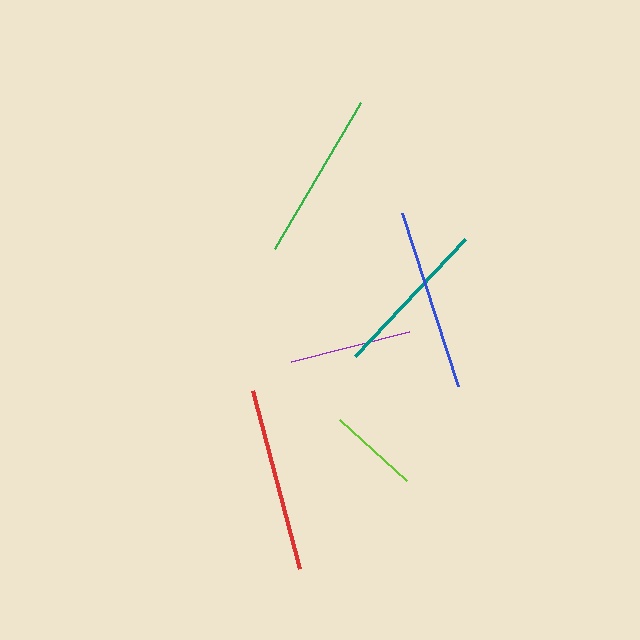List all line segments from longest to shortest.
From longest to shortest: red, blue, green, teal, purple, lime.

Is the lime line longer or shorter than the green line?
The green line is longer than the lime line.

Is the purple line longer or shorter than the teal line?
The teal line is longer than the purple line.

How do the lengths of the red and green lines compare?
The red and green lines are approximately the same length.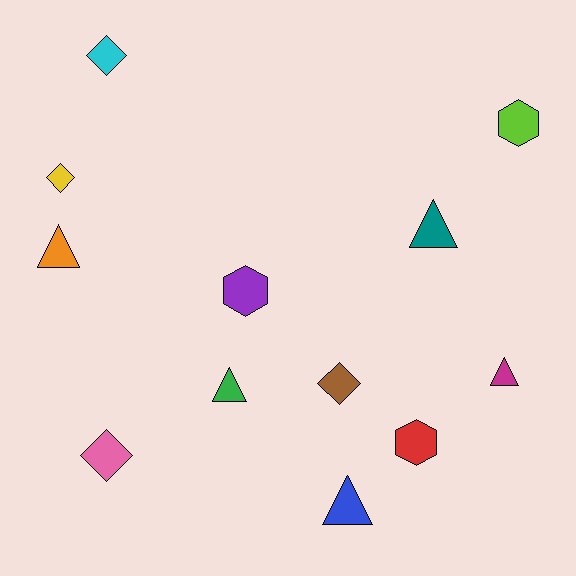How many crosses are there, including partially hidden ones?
There are no crosses.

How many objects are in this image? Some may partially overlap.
There are 12 objects.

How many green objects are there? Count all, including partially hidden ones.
There is 1 green object.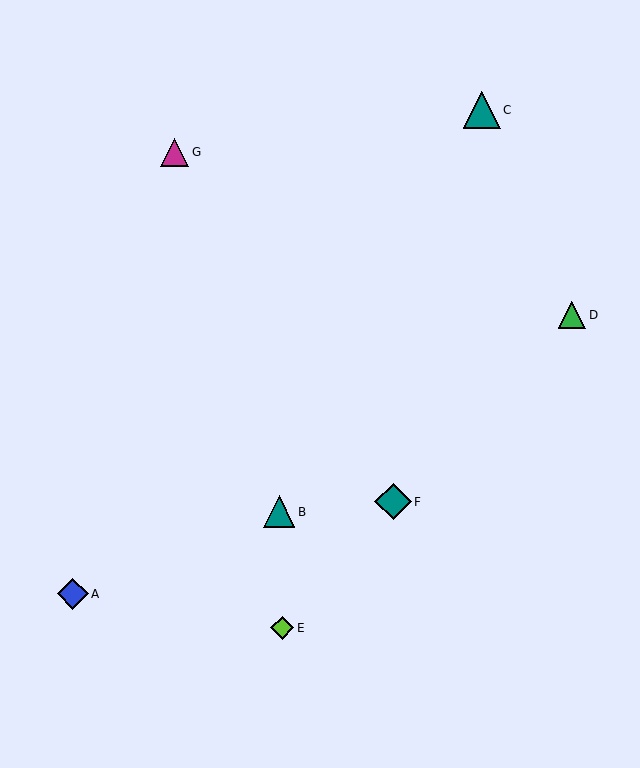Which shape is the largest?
The teal triangle (labeled C) is the largest.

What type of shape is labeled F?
Shape F is a teal diamond.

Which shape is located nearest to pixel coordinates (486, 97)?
The teal triangle (labeled C) at (482, 110) is nearest to that location.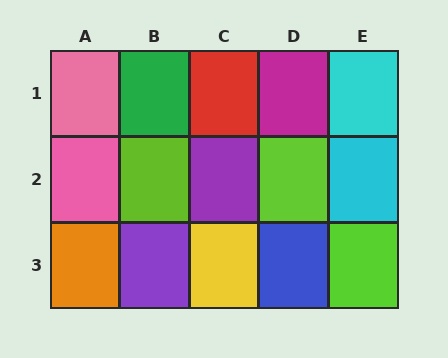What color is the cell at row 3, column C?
Yellow.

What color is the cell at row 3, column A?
Orange.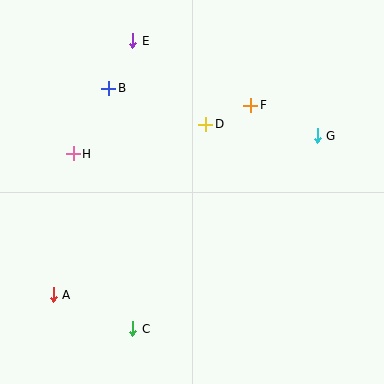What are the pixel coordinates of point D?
Point D is at (206, 125).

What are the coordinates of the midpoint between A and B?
The midpoint between A and B is at (81, 192).